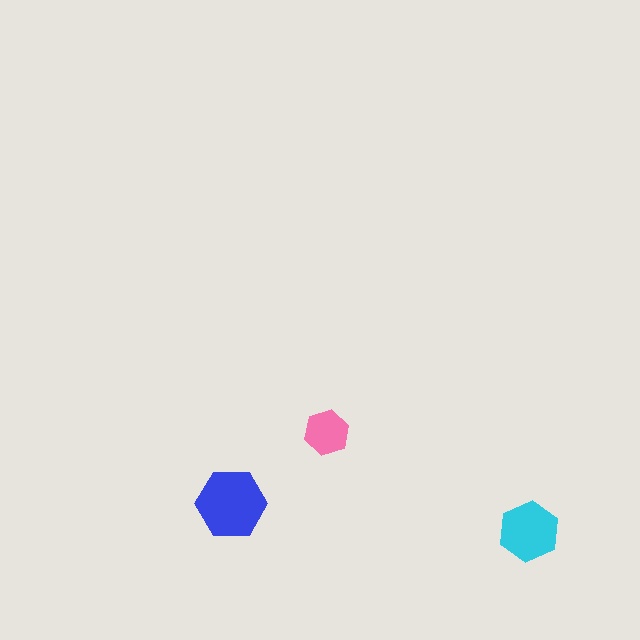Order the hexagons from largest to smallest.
the blue one, the cyan one, the pink one.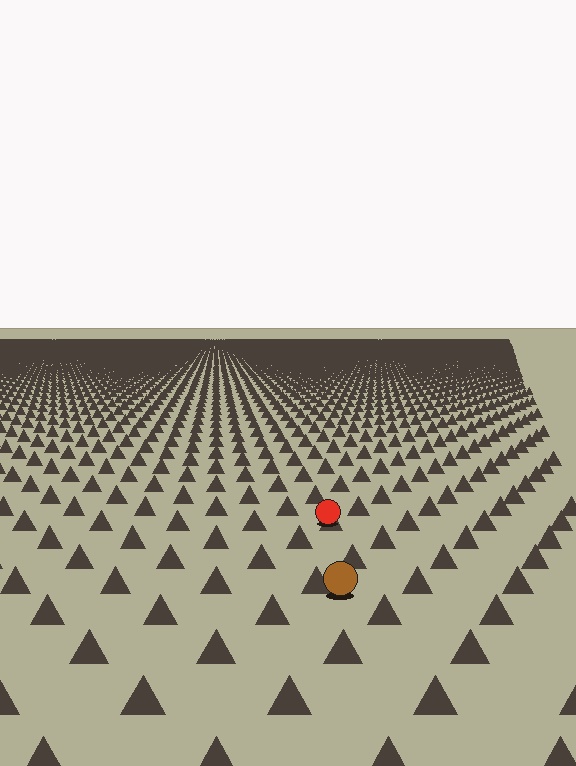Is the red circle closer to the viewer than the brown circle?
No. The brown circle is closer — you can tell from the texture gradient: the ground texture is coarser near it.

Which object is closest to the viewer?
The brown circle is closest. The texture marks near it are larger and more spread out.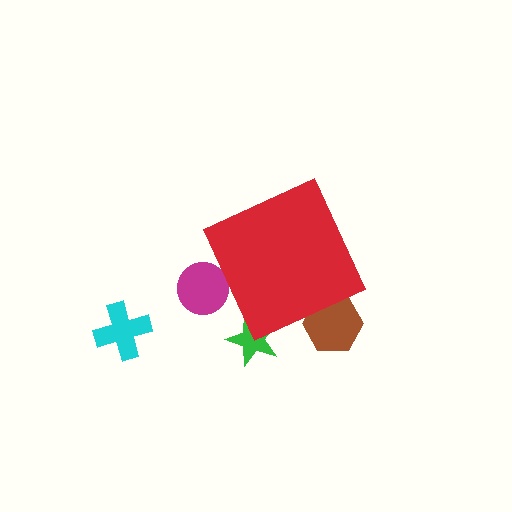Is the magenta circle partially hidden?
Yes, the magenta circle is partially hidden behind the red diamond.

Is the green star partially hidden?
Yes, the green star is partially hidden behind the red diamond.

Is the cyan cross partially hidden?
No, the cyan cross is fully visible.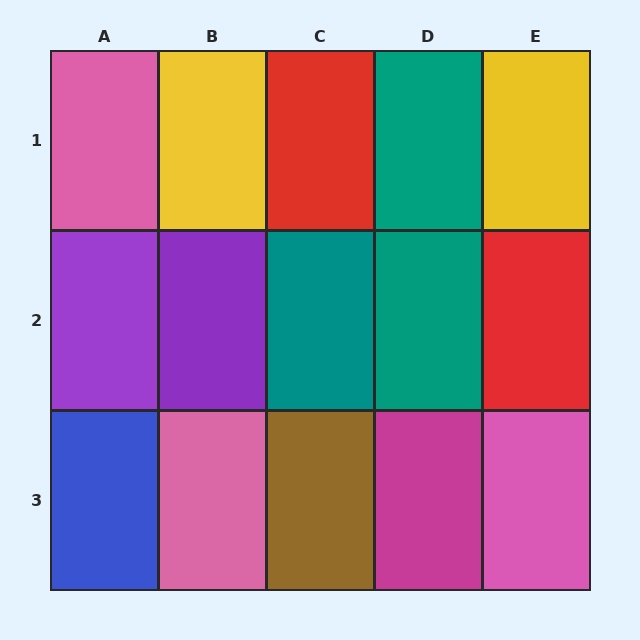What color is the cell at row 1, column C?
Red.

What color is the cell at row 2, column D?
Teal.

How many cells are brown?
1 cell is brown.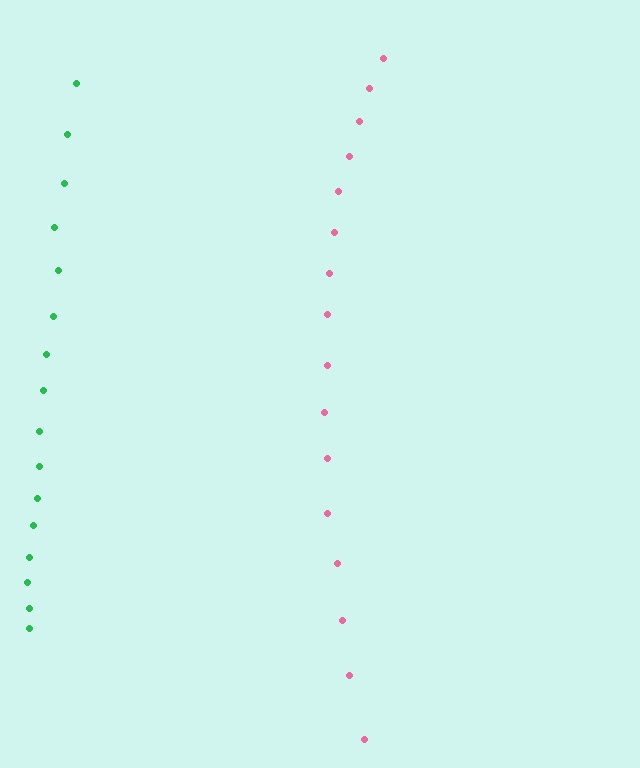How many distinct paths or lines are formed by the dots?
There are 2 distinct paths.